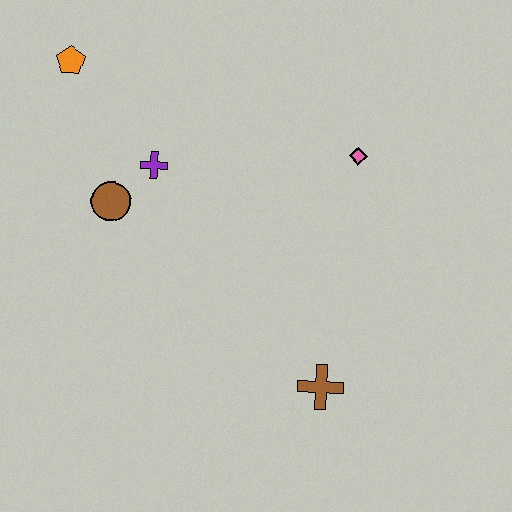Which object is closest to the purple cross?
The brown circle is closest to the purple cross.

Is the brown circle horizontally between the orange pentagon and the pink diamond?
Yes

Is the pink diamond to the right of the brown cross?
Yes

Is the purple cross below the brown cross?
No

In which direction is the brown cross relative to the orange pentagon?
The brown cross is below the orange pentagon.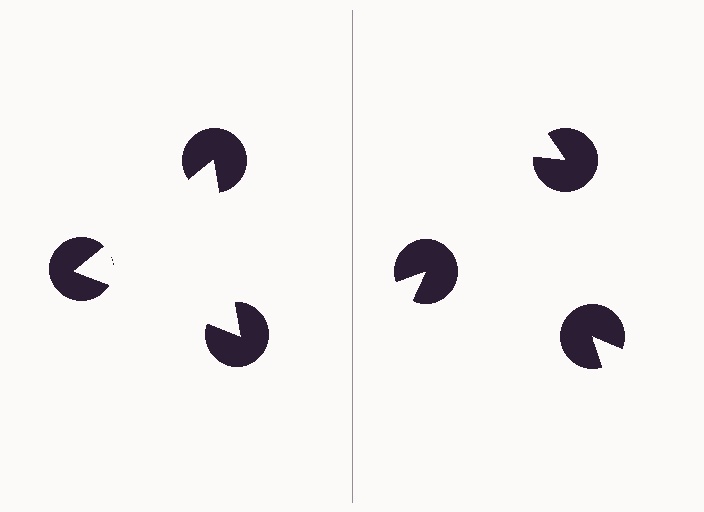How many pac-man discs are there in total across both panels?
6 — 3 on each side.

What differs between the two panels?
The pac-man discs are positioned identically on both sides; only the wedge orientations differ. On the left they align to a triangle; on the right they are misaligned.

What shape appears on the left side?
An illusory triangle.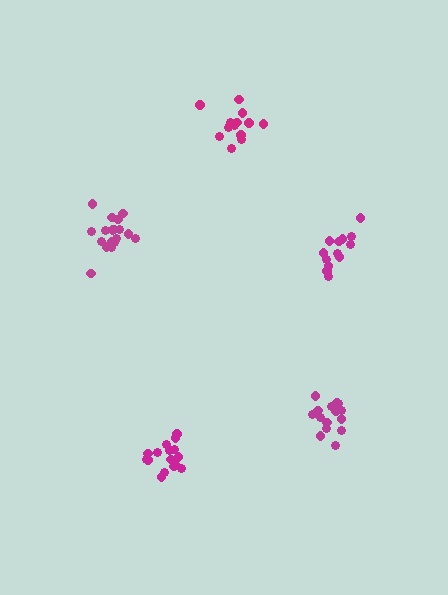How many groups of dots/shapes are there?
There are 5 groups.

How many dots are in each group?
Group 1: 16 dots, Group 2: 18 dots, Group 3: 15 dots, Group 4: 13 dots, Group 5: 13 dots (75 total).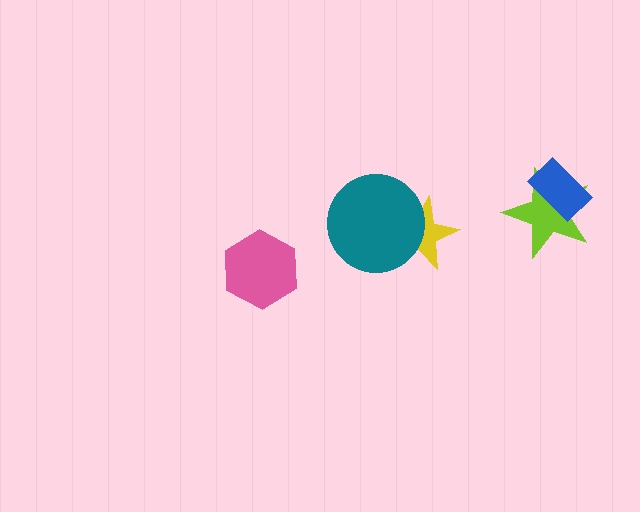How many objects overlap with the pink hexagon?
0 objects overlap with the pink hexagon.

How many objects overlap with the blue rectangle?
1 object overlaps with the blue rectangle.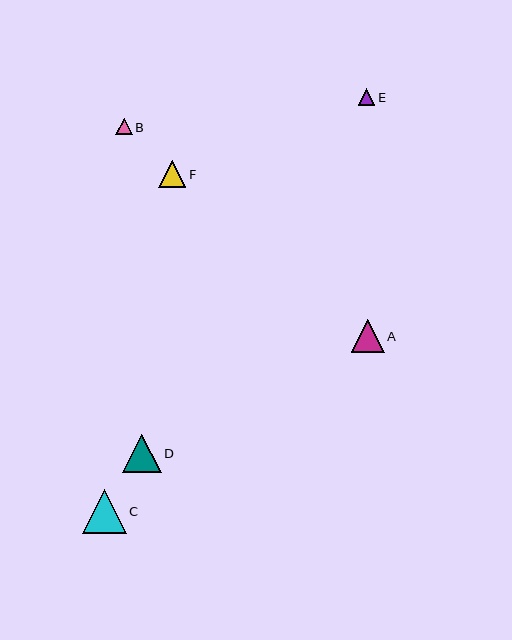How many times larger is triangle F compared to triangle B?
Triangle F is approximately 1.6 times the size of triangle B.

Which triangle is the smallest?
Triangle E is the smallest with a size of approximately 16 pixels.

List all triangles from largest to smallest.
From largest to smallest: C, D, A, F, B, E.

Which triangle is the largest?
Triangle C is the largest with a size of approximately 43 pixels.